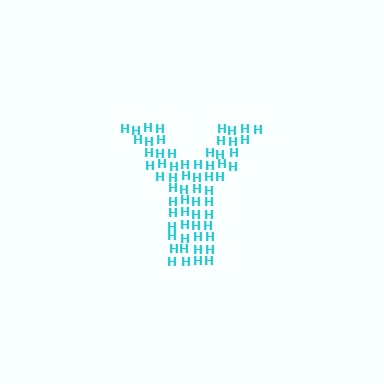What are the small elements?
The small elements are letter H's.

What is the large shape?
The large shape is the letter Y.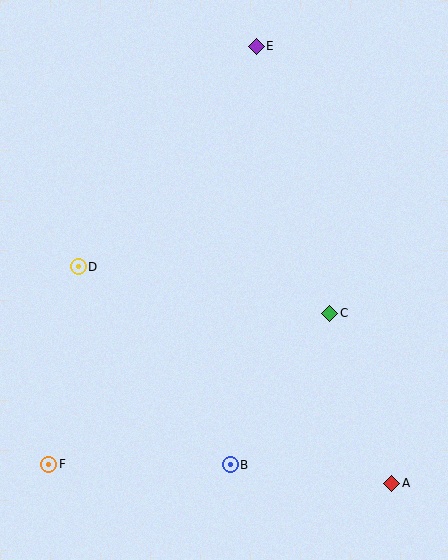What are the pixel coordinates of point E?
Point E is at (256, 46).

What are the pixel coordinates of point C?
Point C is at (330, 313).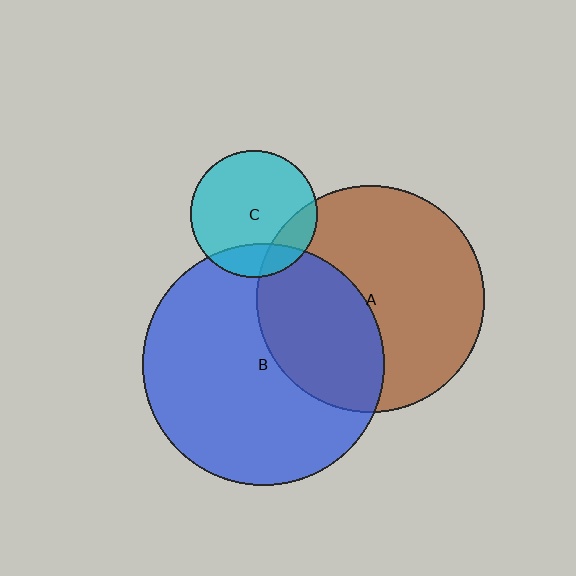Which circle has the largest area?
Circle B (blue).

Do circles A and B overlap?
Yes.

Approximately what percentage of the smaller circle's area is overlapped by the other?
Approximately 35%.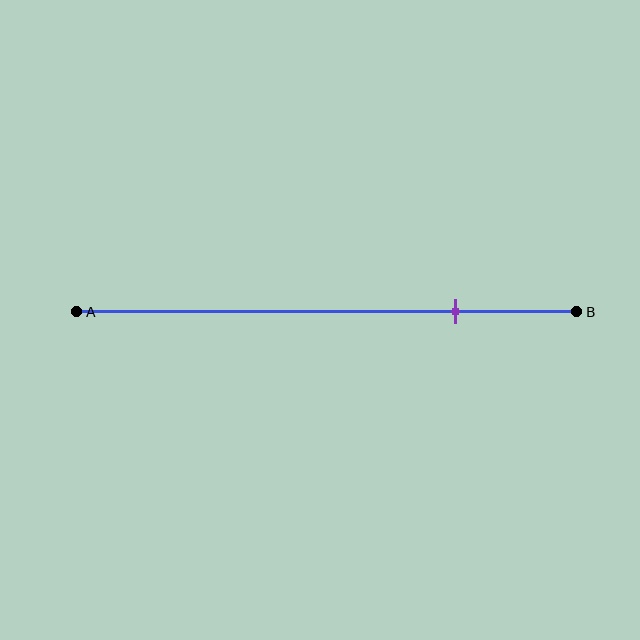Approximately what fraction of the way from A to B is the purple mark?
The purple mark is approximately 75% of the way from A to B.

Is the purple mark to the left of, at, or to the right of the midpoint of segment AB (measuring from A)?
The purple mark is to the right of the midpoint of segment AB.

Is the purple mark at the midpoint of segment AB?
No, the mark is at about 75% from A, not at the 50% midpoint.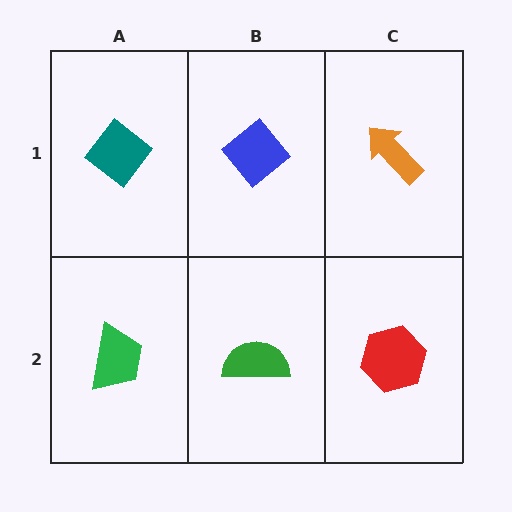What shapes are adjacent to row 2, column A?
A teal diamond (row 1, column A), a green semicircle (row 2, column B).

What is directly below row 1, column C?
A red hexagon.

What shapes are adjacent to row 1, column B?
A green semicircle (row 2, column B), a teal diamond (row 1, column A), an orange arrow (row 1, column C).